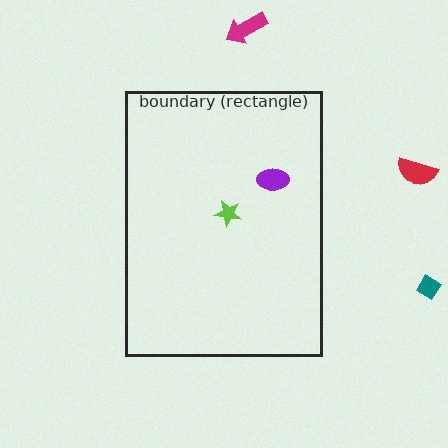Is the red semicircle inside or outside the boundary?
Outside.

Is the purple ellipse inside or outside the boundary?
Inside.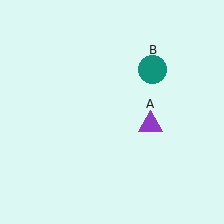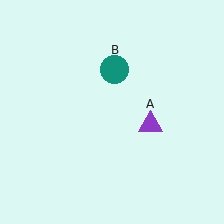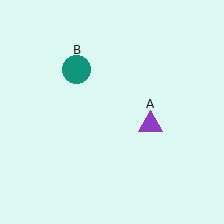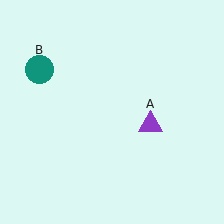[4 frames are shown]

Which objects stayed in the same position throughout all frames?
Purple triangle (object A) remained stationary.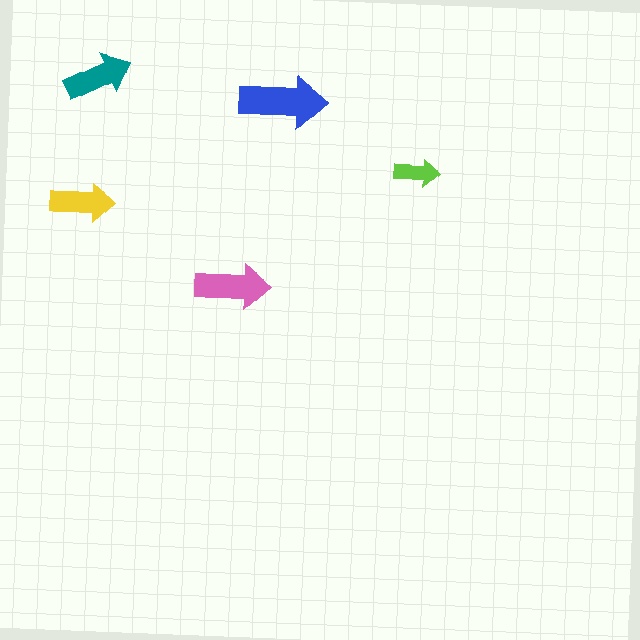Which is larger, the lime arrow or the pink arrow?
The pink one.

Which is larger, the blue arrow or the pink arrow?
The blue one.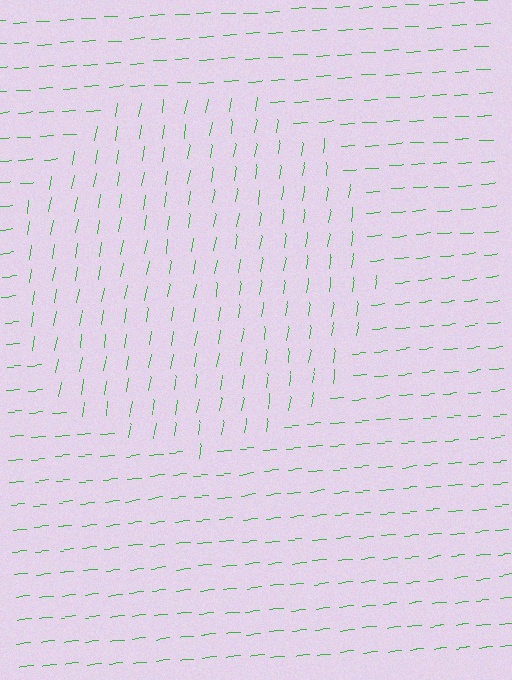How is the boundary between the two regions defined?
The boundary is defined purely by a change in line orientation (approximately 77 degrees difference). All lines are the same color and thickness.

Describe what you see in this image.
The image is filled with small green line segments. A circle region in the image has lines oriented differently from the surrounding lines, creating a visible texture boundary.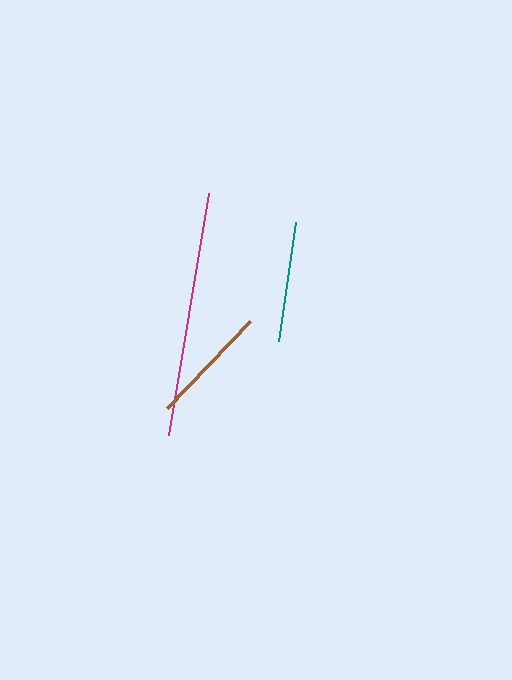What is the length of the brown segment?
The brown segment is approximately 120 pixels long.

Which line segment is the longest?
The magenta line is the longest at approximately 245 pixels.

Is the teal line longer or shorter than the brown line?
The teal line is longer than the brown line.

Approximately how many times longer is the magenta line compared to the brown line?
The magenta line is approximately 2.0 times the length of the brown line.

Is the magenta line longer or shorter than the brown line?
The magenta line is longer than the brown line.